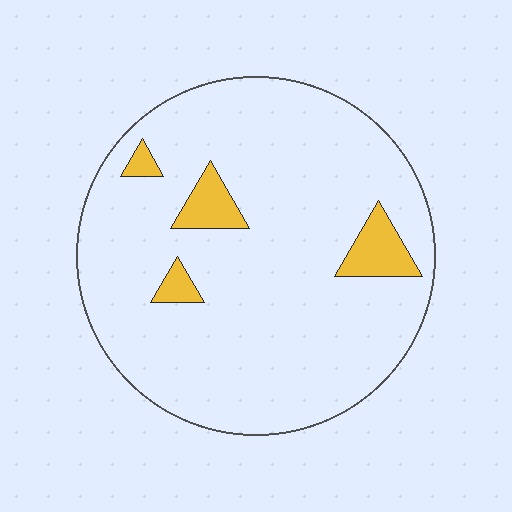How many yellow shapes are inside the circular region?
4.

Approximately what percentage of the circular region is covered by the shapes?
Approximately 10%.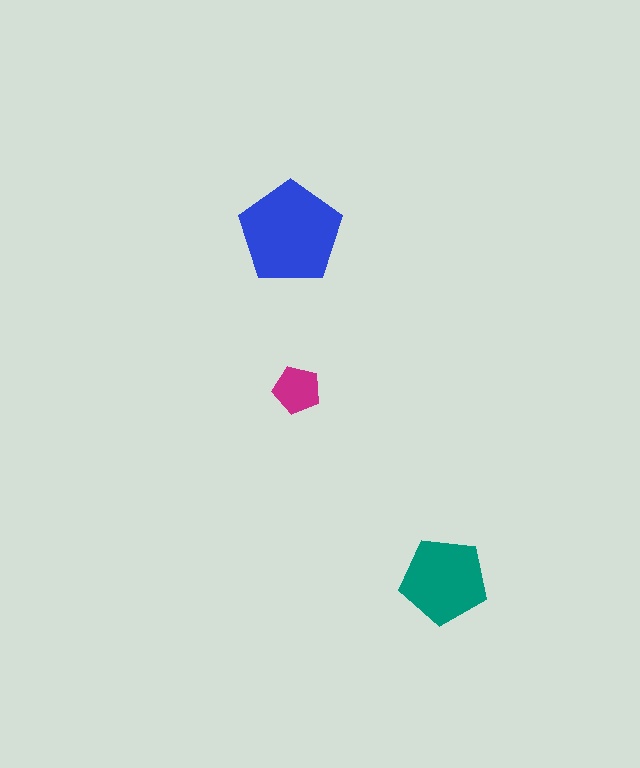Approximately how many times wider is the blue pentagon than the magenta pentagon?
About 2 times wider.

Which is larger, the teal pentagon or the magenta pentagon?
The teal one.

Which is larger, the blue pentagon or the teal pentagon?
The blue one.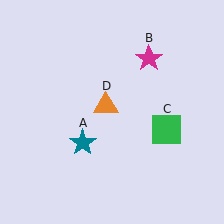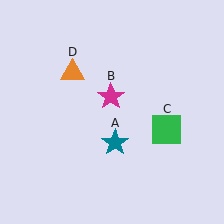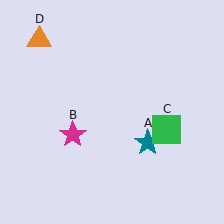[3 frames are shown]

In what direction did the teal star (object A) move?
The teal star (object A) moved right.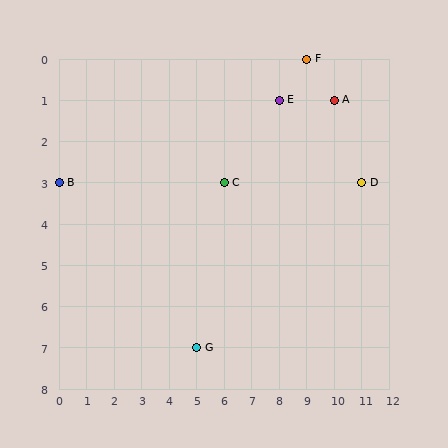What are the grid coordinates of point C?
Point C is at grid coordinates (6, 3).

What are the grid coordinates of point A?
Point A is at grid coordinates (10, 1).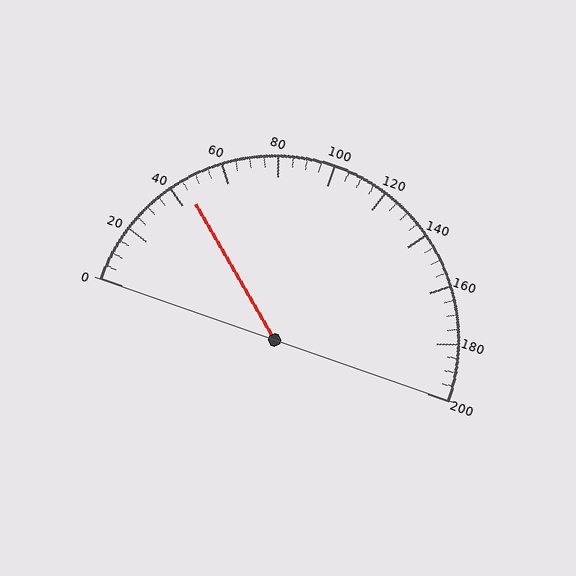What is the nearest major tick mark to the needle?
The nearest major tick mark is 40.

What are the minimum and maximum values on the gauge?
The gauge ranges from 0 to 200.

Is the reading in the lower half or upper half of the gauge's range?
The reading is in the lower half of the range (0 to 200).